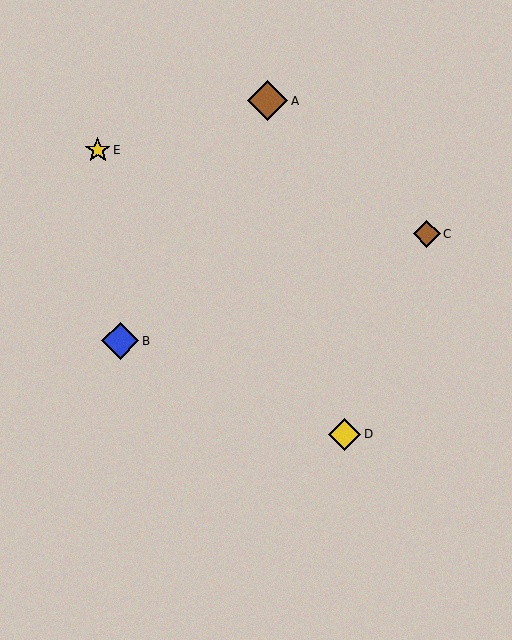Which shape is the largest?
The brown diamond (labeled A) is the largest.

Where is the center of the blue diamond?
The center of the blue diamond is at (120, 341).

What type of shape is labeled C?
Shape C is a brown diamond.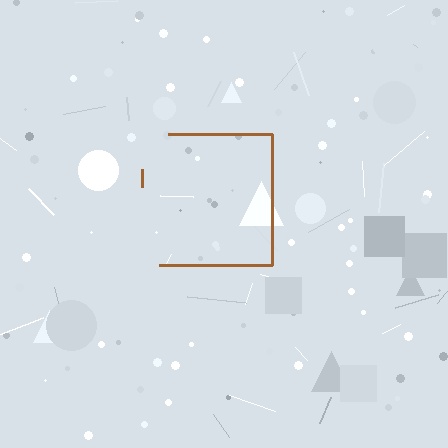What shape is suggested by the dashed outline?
The dashed outline suggests a square.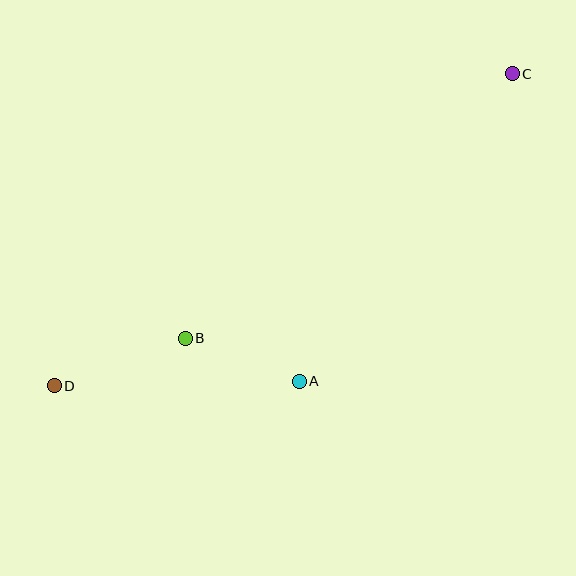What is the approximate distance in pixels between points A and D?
The distance between A and D is approximately 245 pixels.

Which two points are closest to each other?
Points A and B are closest to each other.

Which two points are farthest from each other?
Points C and D are farthest from each other.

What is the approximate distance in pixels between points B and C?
The distance between B and C is approximately 421 pixels.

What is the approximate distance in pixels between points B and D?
The distance between B and D is approximately 140 pixels.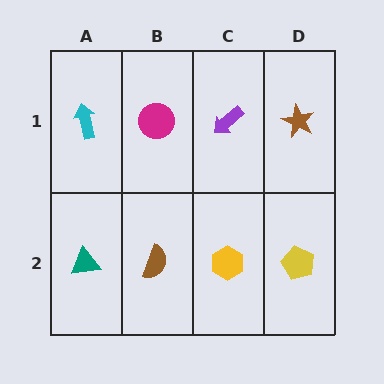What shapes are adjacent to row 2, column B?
A magenta circle (row 1, column B), a teal triangle (row 2, column A), a yellow hexagon (row 2, column C).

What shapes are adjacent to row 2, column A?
A cyan arrow (row 1, column A), a brown semicircle (row 2, column B).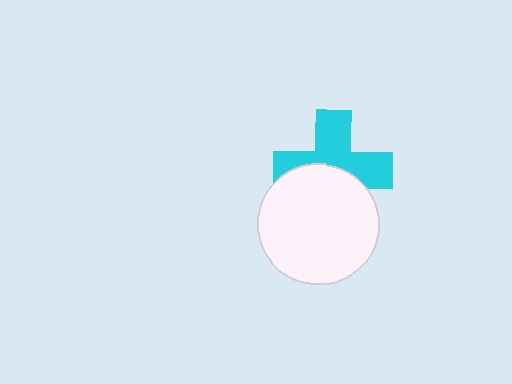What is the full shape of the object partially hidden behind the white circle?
The partially hidden object is a cyan cross.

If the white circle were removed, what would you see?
You would see the complete cyan cross.